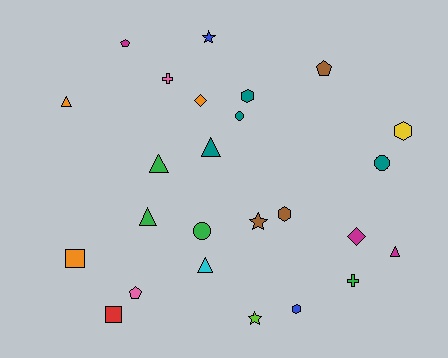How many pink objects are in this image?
There are 2 pink objects.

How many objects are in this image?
There are 25 objects.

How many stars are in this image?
There are 3 stars.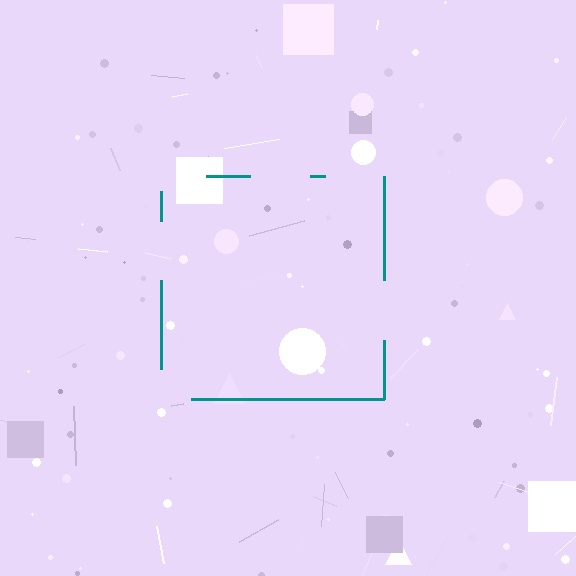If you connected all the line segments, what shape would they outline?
They would outline a square.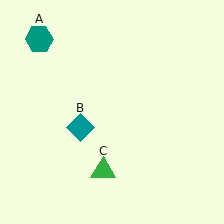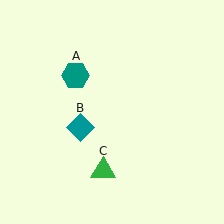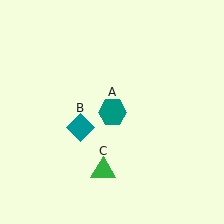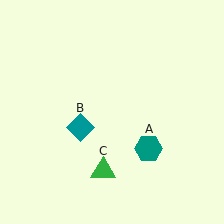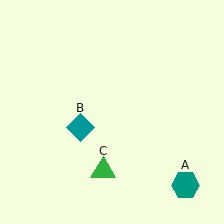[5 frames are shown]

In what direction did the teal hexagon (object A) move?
The teal hexagon (object A) moved down and to the right.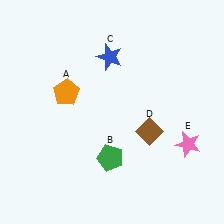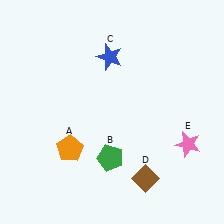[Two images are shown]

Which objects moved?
The objects that moved are: the orange pentagon (A), the brown diamond (D).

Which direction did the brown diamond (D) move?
The brown diamond (D) moved down.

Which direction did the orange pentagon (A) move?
The orange pentagon (A) moved down.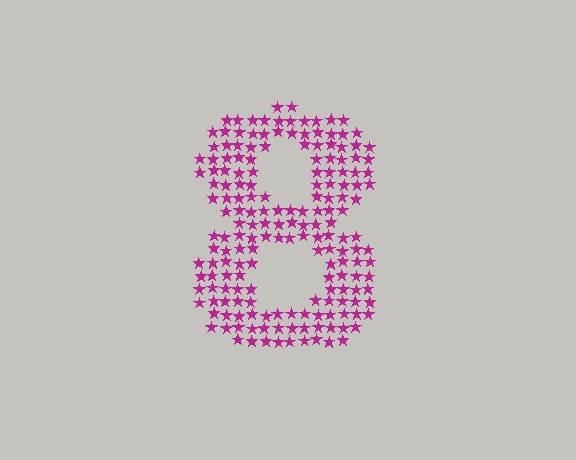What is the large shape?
The large shape is the digit 8.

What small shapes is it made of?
It is made of small stars.